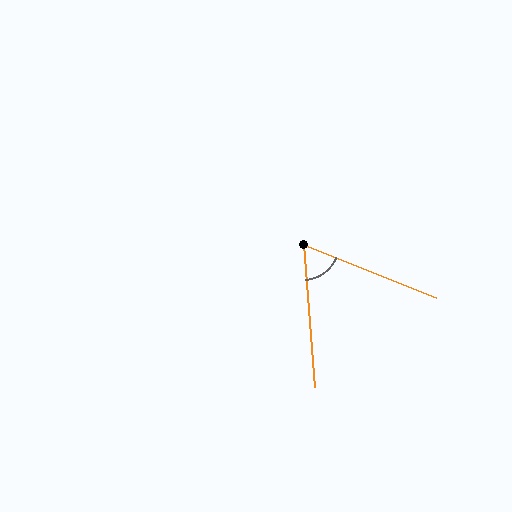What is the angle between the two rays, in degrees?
Approximately 64 degrees.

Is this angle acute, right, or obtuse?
It is acute.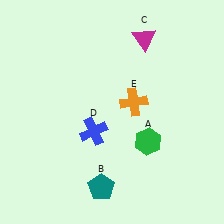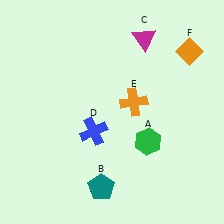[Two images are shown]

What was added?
An orange diamond (F) was added in Image 2.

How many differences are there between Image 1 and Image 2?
There is 1 difference between the two images.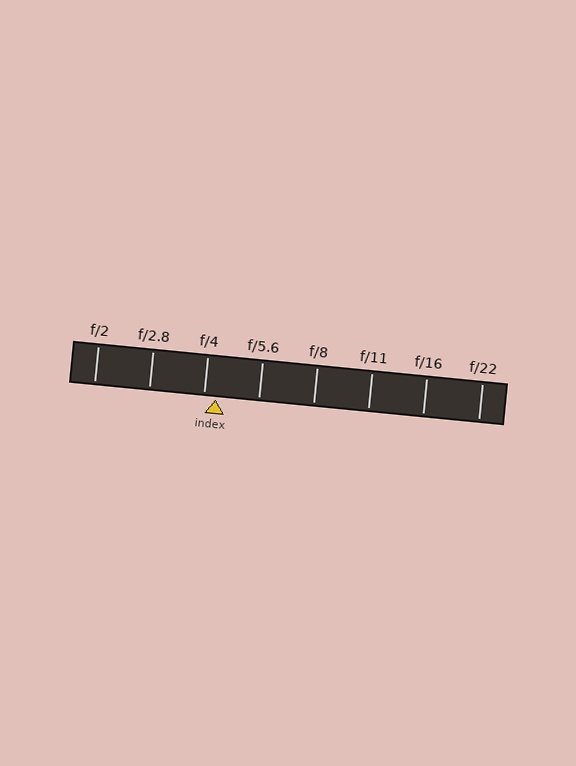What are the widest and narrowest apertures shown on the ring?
The widest aperture shown is f/2 and the narrowest is f/22.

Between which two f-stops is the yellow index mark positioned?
The index mark is between f/4 and f/5.6.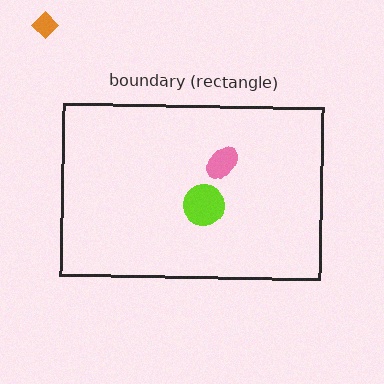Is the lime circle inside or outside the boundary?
Inside.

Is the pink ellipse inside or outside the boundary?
Inside.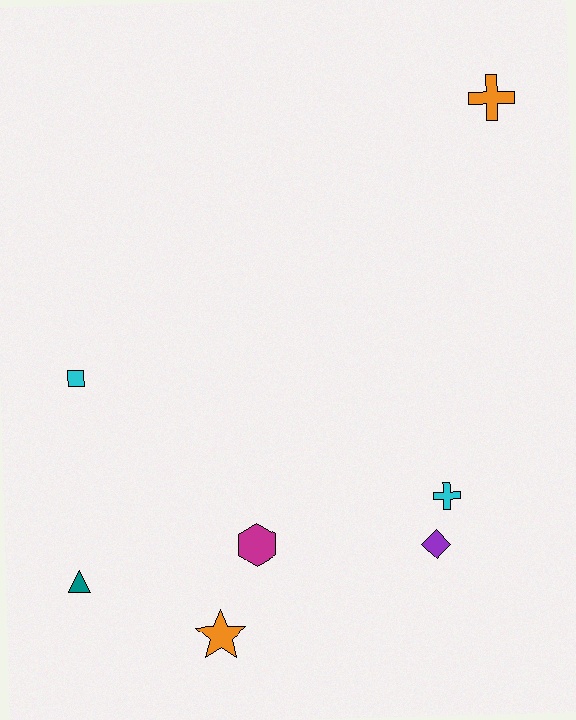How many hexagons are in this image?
There is 1 hexagon.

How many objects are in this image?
There are 7 objects.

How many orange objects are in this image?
There are 2 orange objects.